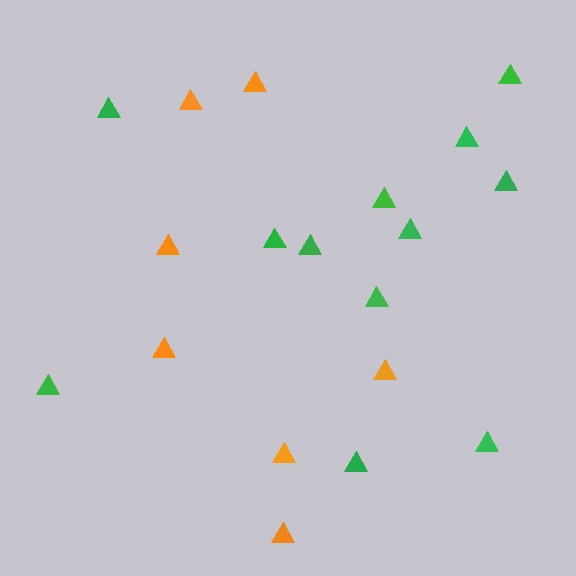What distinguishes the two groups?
There are 2 groups: one group of orange triangles (7) and one group of green triangles (12).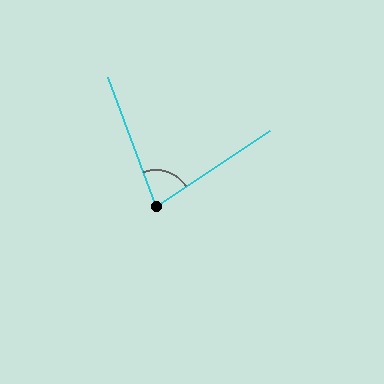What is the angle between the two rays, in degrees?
Approximately 77 degrees.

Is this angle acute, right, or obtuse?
It is acute.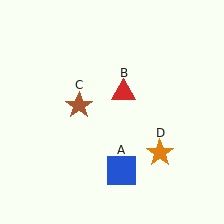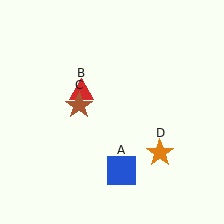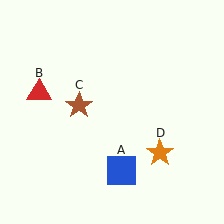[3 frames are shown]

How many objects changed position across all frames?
1 object changed position: red triangle (object B).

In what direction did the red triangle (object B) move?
The red triangle (object B) moved left.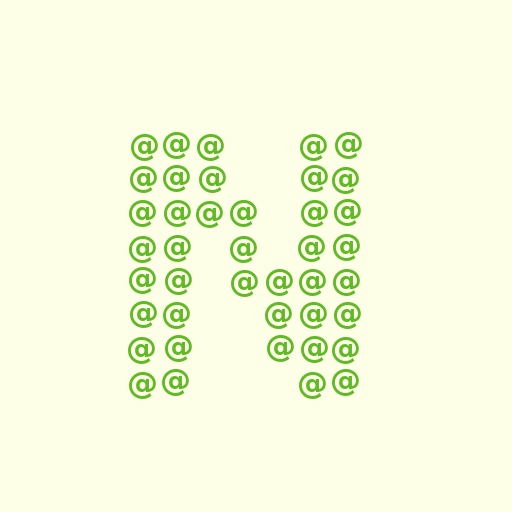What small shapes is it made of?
It is made of small at signs.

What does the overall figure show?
The overall figure shows the letter N.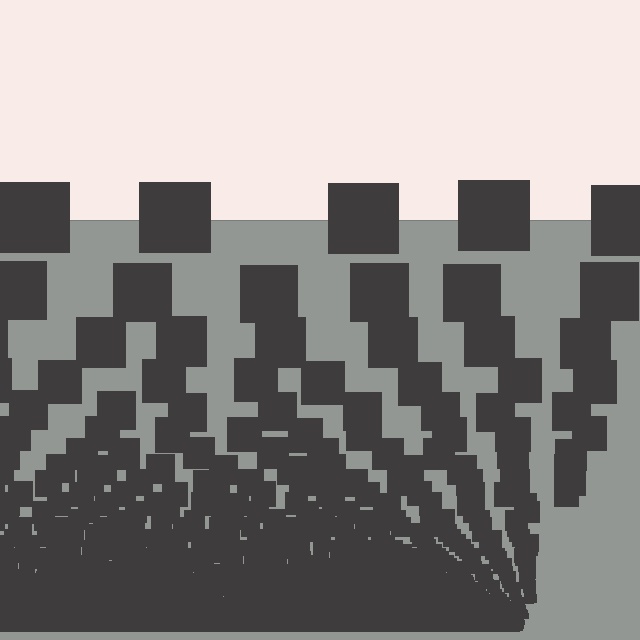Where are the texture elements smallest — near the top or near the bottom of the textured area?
Near the bottom.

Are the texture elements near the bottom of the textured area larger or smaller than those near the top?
Smaller. The gradient is inverted — elements near the bottom are smaller and denser.